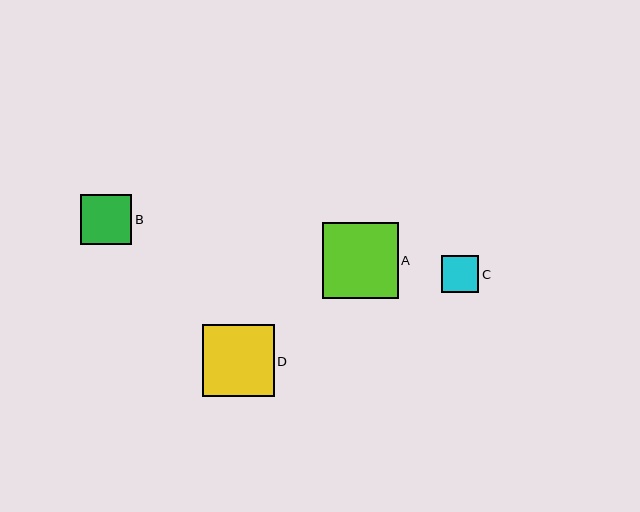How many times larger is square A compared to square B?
Square A is approximately 1.5 times the size of square B.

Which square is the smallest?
Square C is the smallest with a size of approximately 37 pixels.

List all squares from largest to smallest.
From largest to smallest: A, D, B, C.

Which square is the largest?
Square A is the largest with a size of approximately 75 pixels.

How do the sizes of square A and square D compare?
Square A and square D are approximately the same size.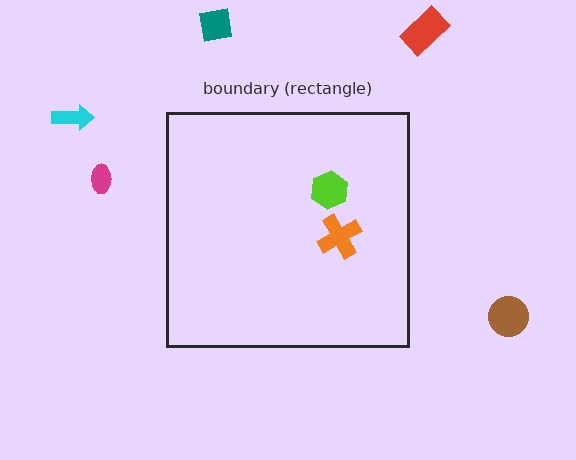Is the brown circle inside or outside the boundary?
Outside.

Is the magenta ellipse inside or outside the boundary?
Outside.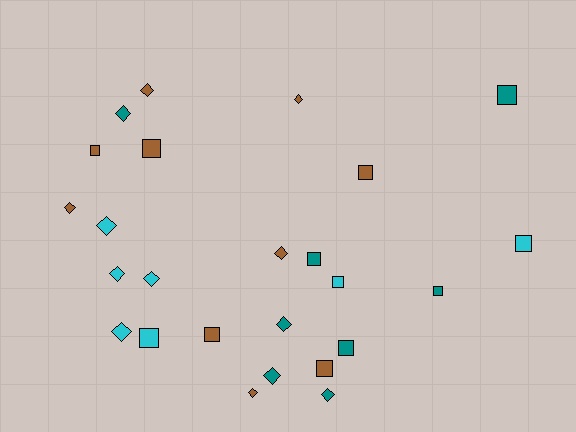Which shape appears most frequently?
Diamond, with 13 objects.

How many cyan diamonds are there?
There are 4 cyan diamonds.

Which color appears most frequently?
Brown, with 10 objects.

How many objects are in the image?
There are 25 objects.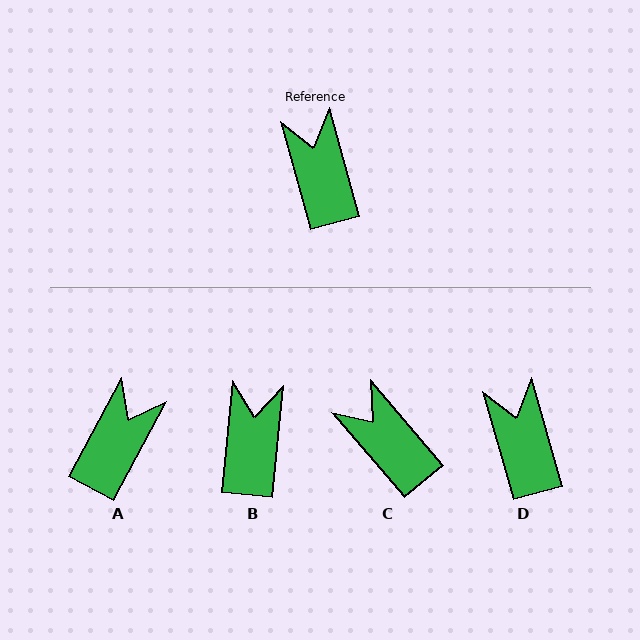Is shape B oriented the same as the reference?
No, it is off by about 21 degrees.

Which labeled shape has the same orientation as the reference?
D.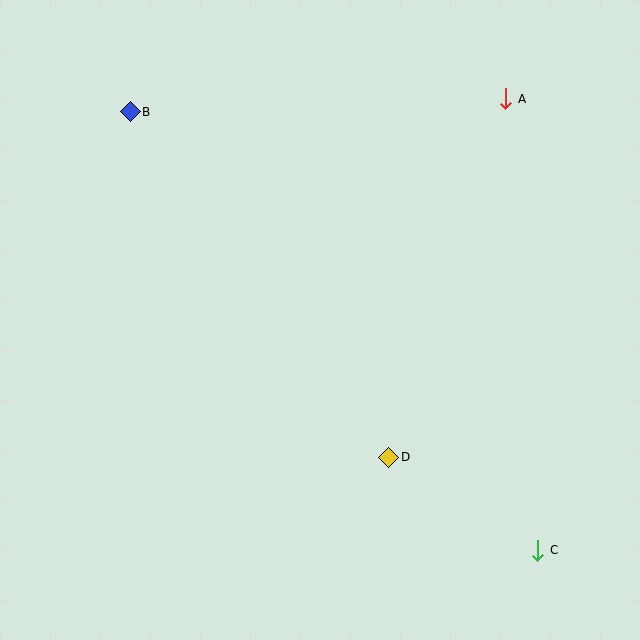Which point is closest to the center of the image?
Point D at (389, 457) is closest to the center.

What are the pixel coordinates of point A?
Point A is at (506, 99).